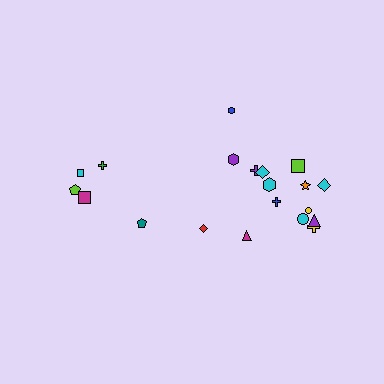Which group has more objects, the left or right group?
The right group.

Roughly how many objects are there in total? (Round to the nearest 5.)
Roughly 20 objects in total.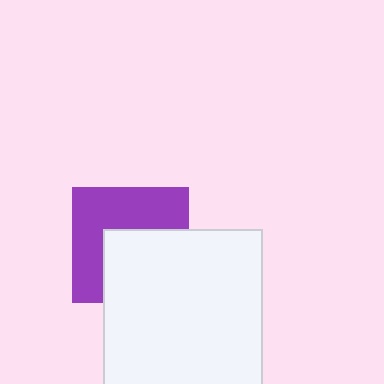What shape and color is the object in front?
The object in front is a white rectangle.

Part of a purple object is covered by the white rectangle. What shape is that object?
It is a square.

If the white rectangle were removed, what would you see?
You would see the complete purple square.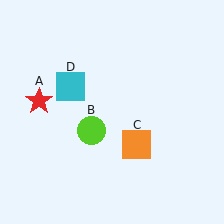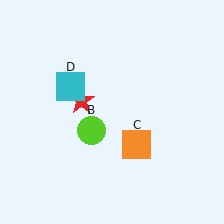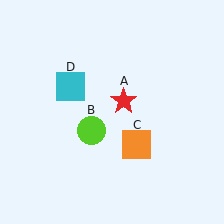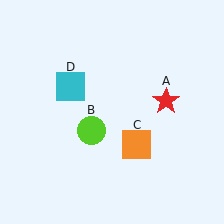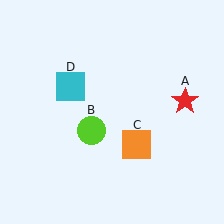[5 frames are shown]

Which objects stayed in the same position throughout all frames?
Lime circle (object B) and orange square (object C) and cyan square (object D) remained stationary.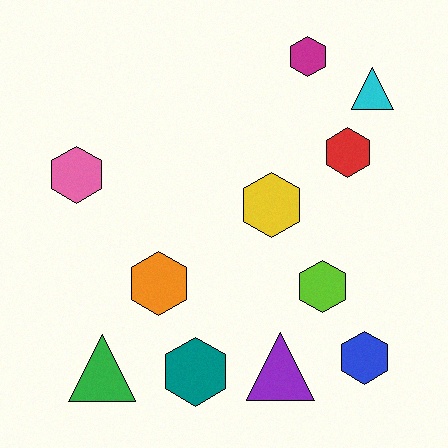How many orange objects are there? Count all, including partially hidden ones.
There is 1 orange object.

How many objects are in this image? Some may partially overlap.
There are 11 objects.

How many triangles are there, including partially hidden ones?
There are 3 triangles.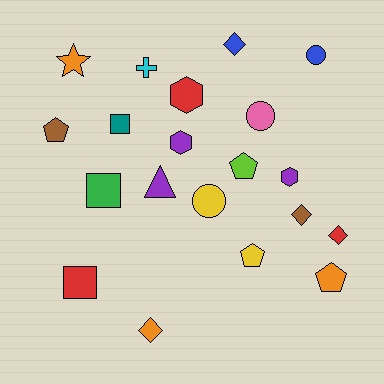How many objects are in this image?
There are 20 objects.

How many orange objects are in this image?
There are 3 orange objects.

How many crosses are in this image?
There is 1 cross.